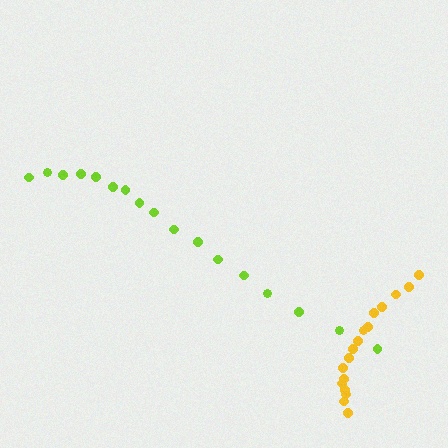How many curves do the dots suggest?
There are 2 distinct paths.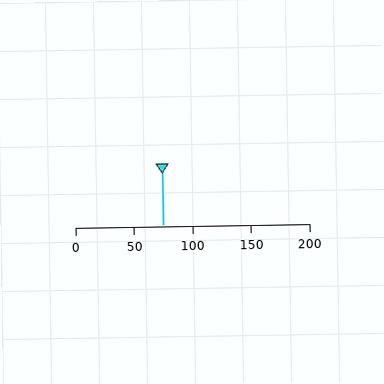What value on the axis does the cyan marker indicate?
The marker indicates approximately 75.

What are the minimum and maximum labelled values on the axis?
The axis runs from 0 to 200.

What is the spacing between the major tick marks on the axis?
The major ticks are spaced 50 apart.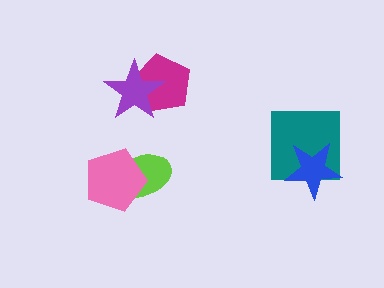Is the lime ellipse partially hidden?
Yes, it is partially covered by another shape.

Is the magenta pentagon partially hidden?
Yes, it is partially covered by another shape.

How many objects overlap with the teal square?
1 object overlaps with the teal square.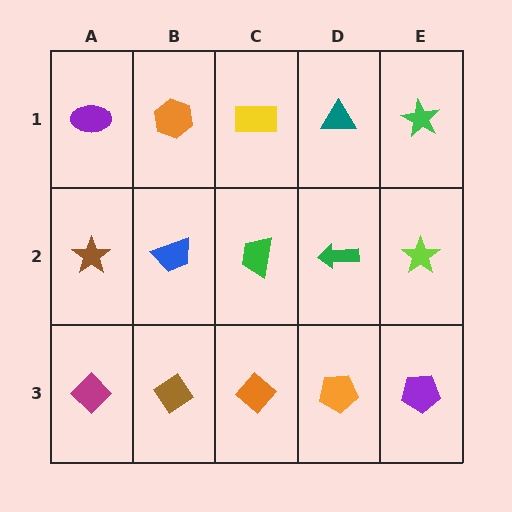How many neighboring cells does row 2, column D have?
4.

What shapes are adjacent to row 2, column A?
A purple ellipse (row 1, column A), a magenta diamond (row 3, column A), a blue trapezoid (row 2, column B).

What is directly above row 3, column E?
A lime star.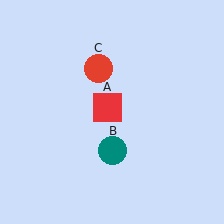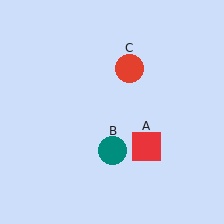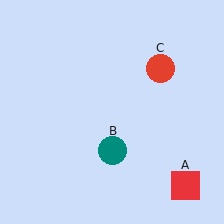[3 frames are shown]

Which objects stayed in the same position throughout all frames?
Teal circle (object B) remained stationary.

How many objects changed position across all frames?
2 objects changed position: red square (object A), red circle (object C).